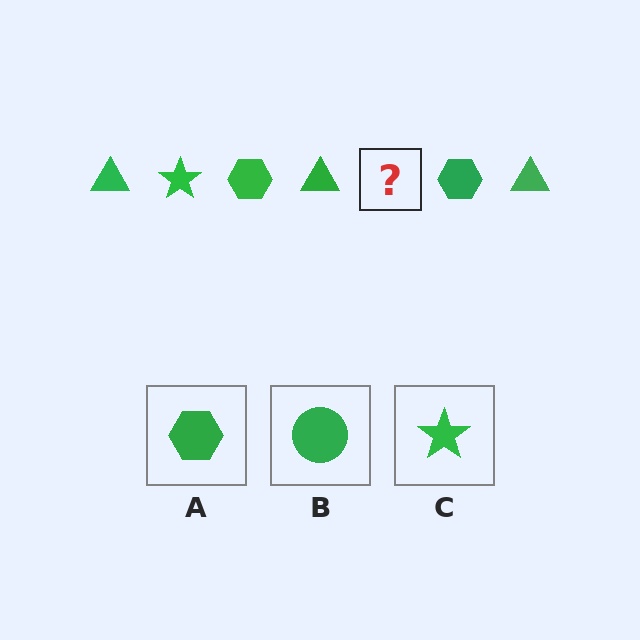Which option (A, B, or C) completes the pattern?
C.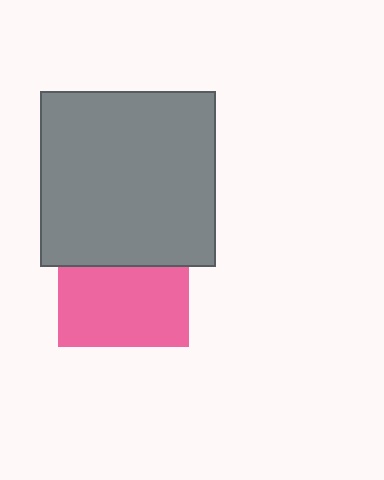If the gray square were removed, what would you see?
You would see the complete pink square.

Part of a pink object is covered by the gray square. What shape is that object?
It is a square.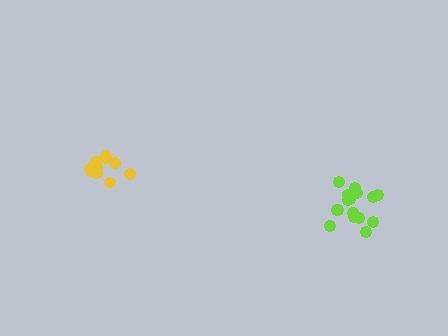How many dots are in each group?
Group 1: 12 dots, Group 2: 16 dots (28 total).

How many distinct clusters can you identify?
There are 2 distinct clusters.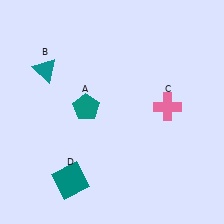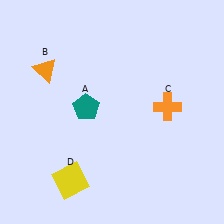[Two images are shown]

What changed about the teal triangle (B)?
In Image 1, B is teal. In Image 2, it changed to orange.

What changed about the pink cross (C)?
In Image 1, C is pink. In Image 2, it changed to orange.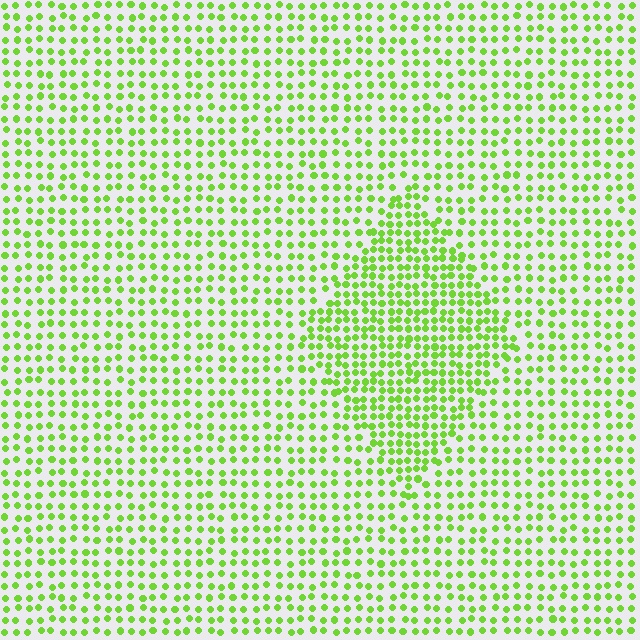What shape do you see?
I see a diamond.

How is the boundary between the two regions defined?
The boundary is defined by a change in element density (approximately 1.7x ratio). All elements are the same color, size, and shape.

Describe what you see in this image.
The image contains small lime elements arranged at two different densities. A diamond-shaped region is visible where the elements are more densely packed than the surrounding area.